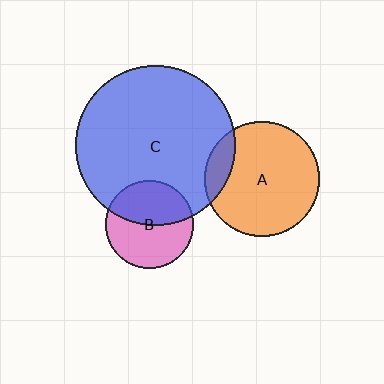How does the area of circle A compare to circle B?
Approximately 1.7 times.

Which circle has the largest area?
Circle C (blue).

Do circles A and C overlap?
Yes.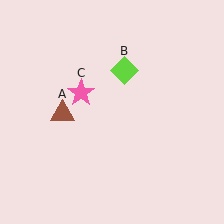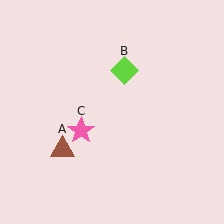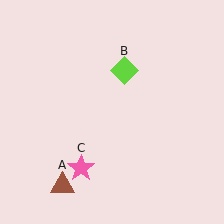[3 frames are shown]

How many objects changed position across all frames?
2 objects changed position: brown triangle (object A), pink star (object C).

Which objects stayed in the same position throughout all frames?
Lime diamond (object B) remained stationary.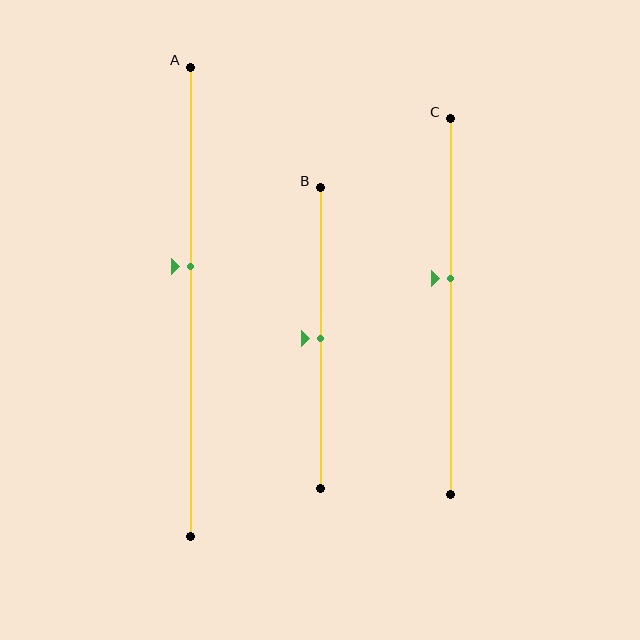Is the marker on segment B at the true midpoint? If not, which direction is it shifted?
Yes, the marker on segment B is at the true midpoint.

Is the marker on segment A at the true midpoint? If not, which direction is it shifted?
No, the marker on segment A is shifted upward by about 7% of the segment length.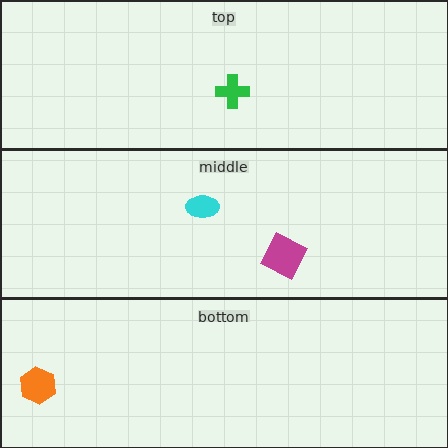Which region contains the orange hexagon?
The bottom region.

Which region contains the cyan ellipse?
The middle region.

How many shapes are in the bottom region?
1.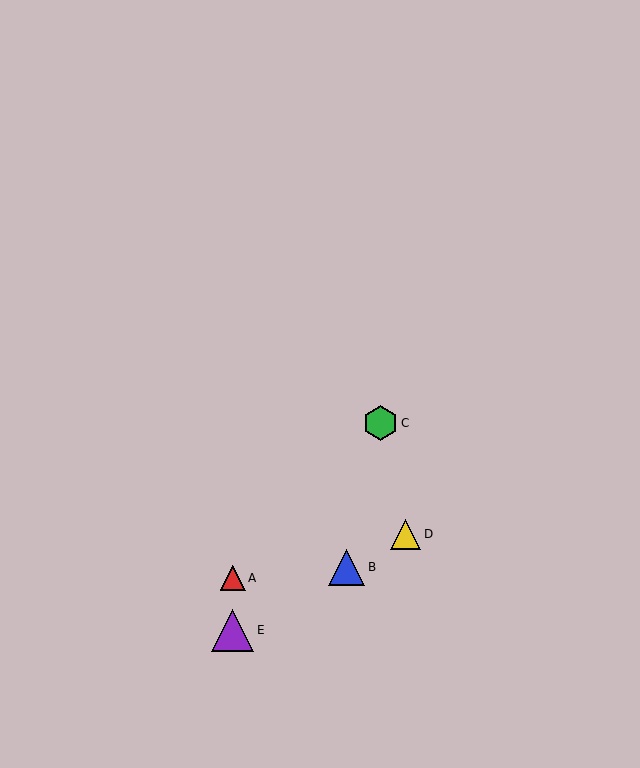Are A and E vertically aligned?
Yes, both are at x≈233.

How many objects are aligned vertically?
2 objects (A, E) are aligned vertically.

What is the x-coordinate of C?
Object C is at x≈381.